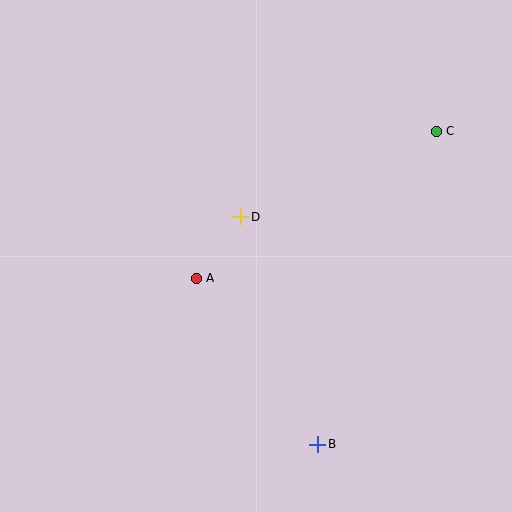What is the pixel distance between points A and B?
The distance between A and B is 206 pixels.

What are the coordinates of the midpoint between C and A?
The midpoint between C and A is at (316, 205).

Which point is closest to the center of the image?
Point D at (241, 217) is closest to the center.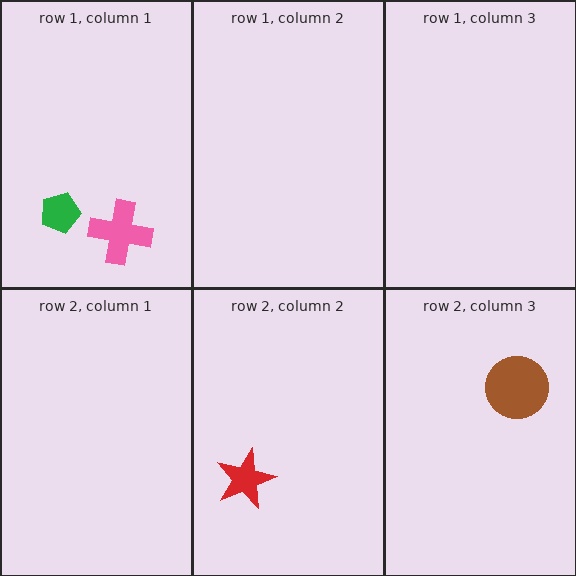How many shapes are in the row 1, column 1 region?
2.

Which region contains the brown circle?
The row 2, column 3 region.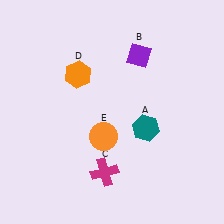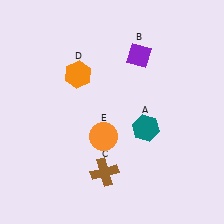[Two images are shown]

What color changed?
The cross (C) changed from magenta in Image 1 to brown in Image 2.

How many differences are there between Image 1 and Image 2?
There is 1 difference between the two images.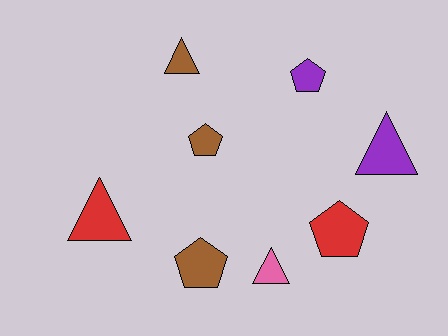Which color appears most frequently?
Brown, with 3 objects.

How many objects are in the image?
There are 8 objects.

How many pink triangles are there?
There is 1 pink triangle.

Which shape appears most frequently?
Pentagon, with 4 objects.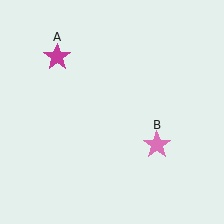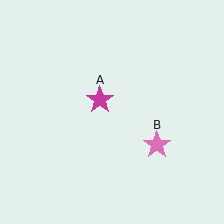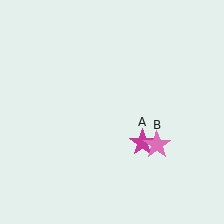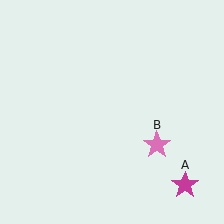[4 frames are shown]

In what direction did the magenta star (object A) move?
The magenta star (object A) moved down and to the right.